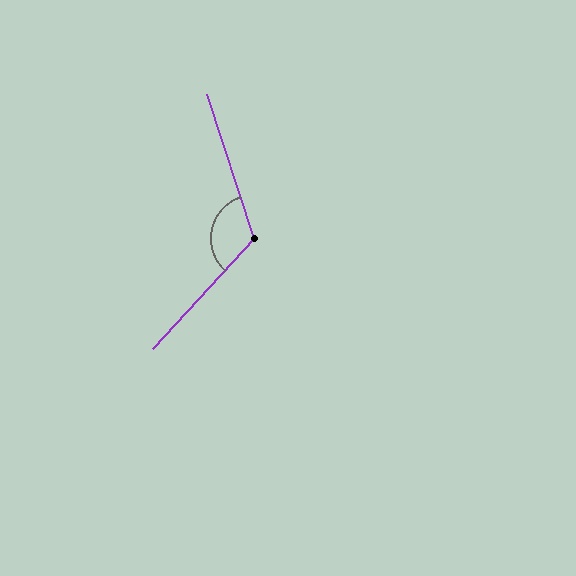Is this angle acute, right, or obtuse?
It is obtuse.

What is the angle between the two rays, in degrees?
Approximately 120 degrees.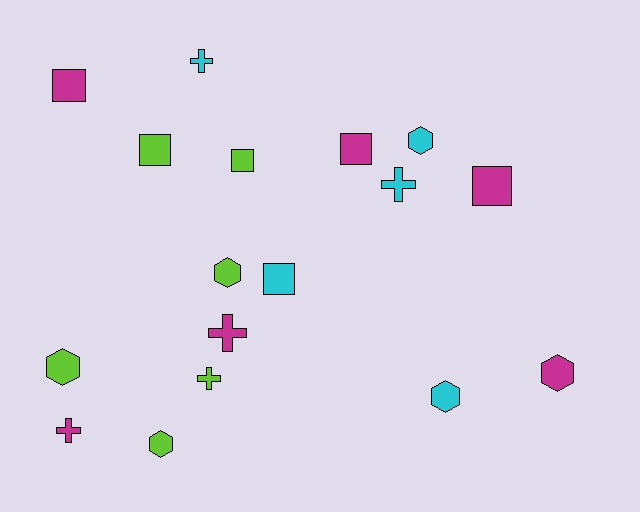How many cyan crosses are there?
There are 2 cyan crosses.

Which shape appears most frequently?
Square, with 6 objects.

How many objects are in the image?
There are 17 objects.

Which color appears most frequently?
Magenta, with 6 objects.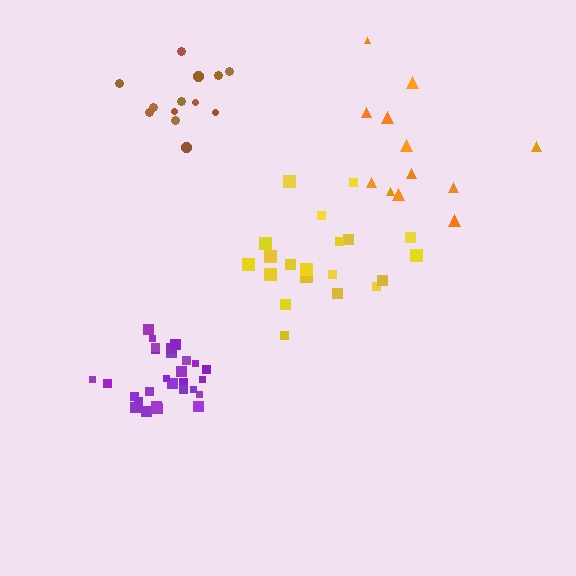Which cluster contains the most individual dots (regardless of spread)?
Purple (28).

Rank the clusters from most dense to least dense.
purple, brown, yellow, orange.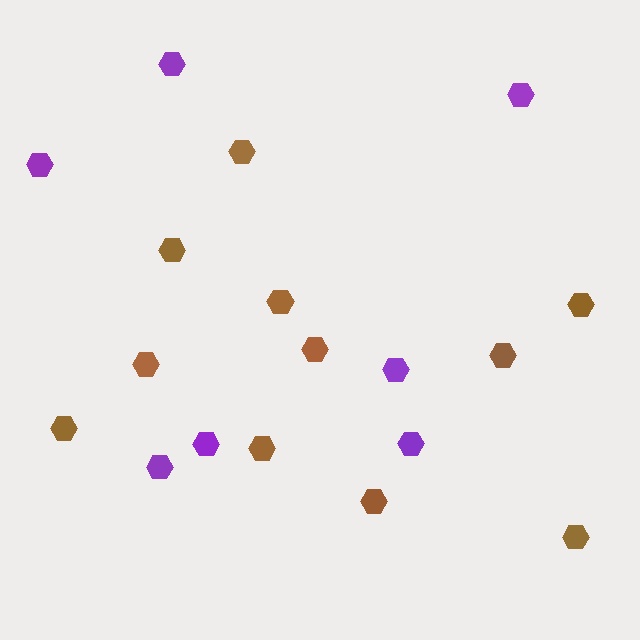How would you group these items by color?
There are 2 groups: one group of brown hexagons (11) and one group of purple hexagons (7).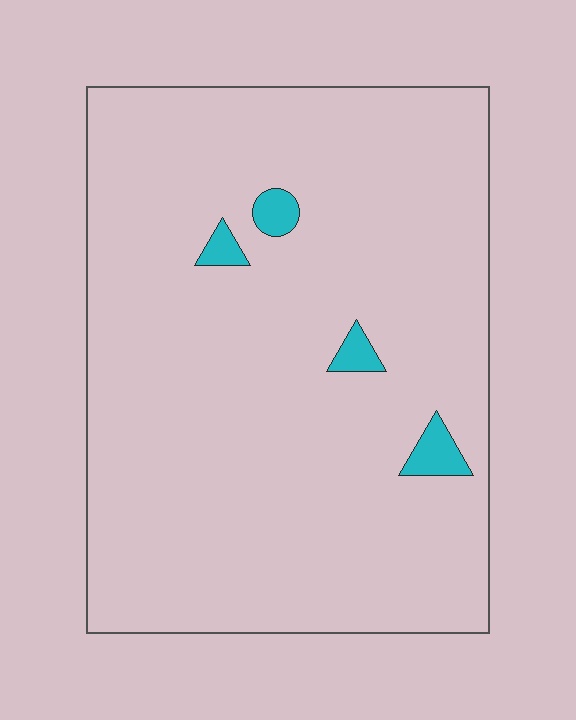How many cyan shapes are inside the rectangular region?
4.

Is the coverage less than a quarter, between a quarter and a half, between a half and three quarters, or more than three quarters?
Less than a quarter.